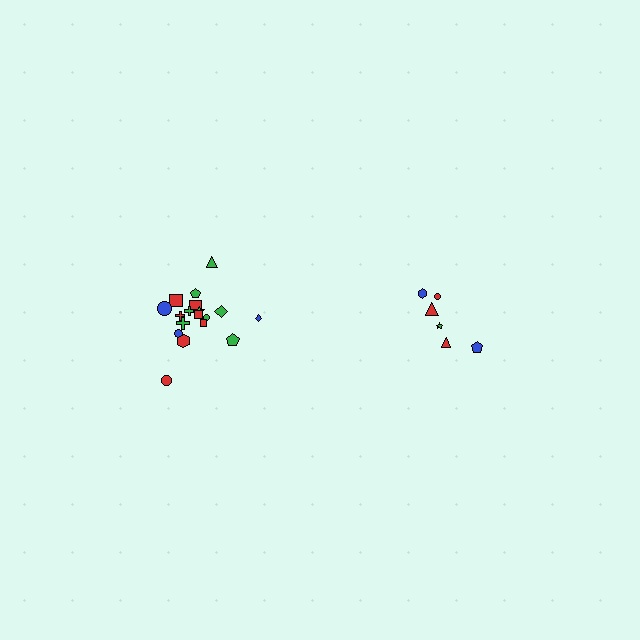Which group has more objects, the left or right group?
The left group.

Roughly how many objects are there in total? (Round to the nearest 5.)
Roughly 25 objects in total.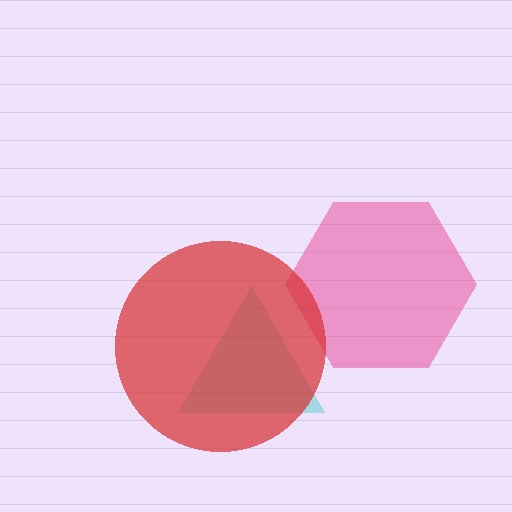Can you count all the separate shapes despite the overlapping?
Yes, there are 3 separate shapes.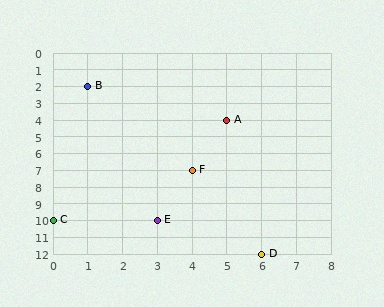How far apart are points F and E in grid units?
Points F and E are 1 column and 3 rows apart (about 3.2 grid units diagonally).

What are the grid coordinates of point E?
Point E is at grid coordinates (3, 10).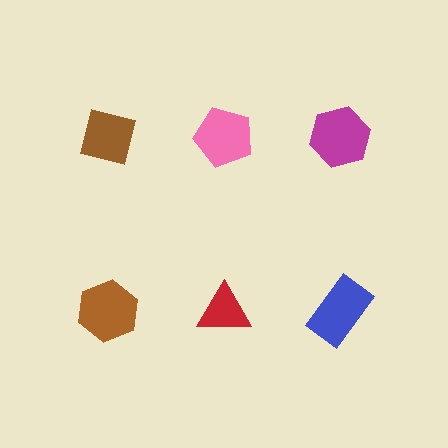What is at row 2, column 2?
A red triangle.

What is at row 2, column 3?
A blue rectangle.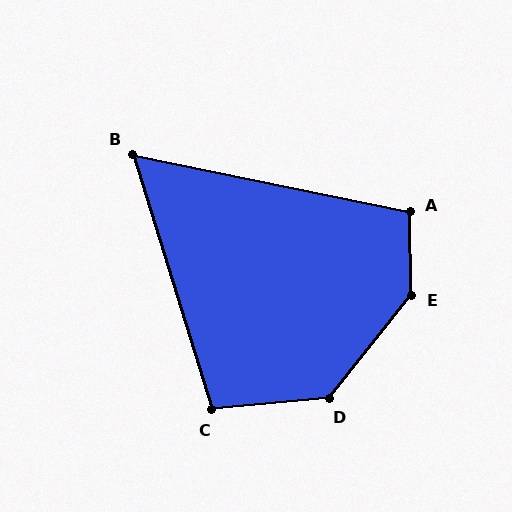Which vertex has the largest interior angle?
E, at approximately 141 degrees.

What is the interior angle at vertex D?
Approximately 134 degrees (obtuse).